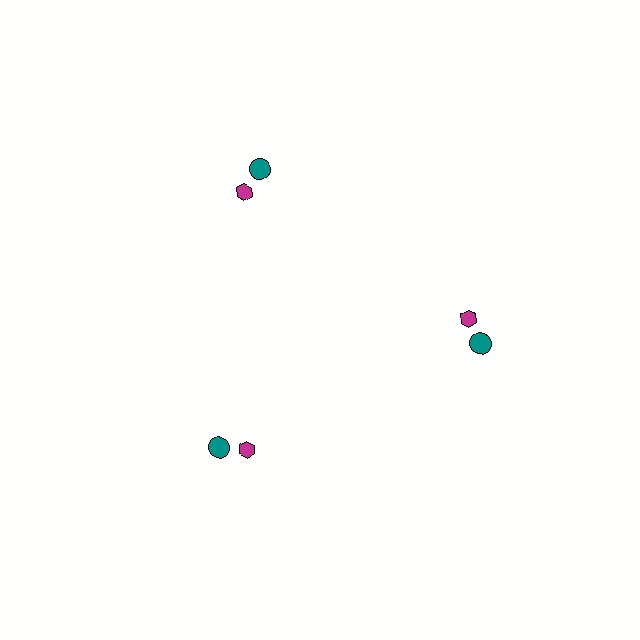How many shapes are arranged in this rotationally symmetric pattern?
There are 6 shapes, arranged in 3 groups of 2.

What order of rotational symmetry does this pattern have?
This pattern has 3-fold rotational symmetry.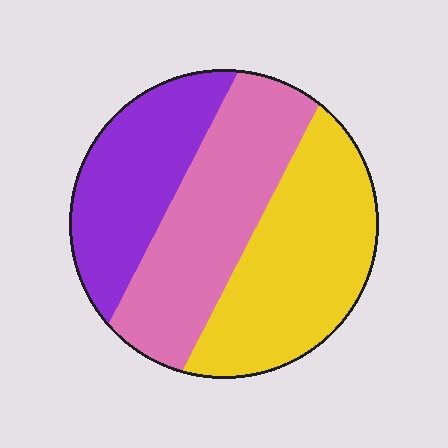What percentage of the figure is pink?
Pink takes up about one third (1/3) of the figure.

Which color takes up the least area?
Purple, at roughly 25%.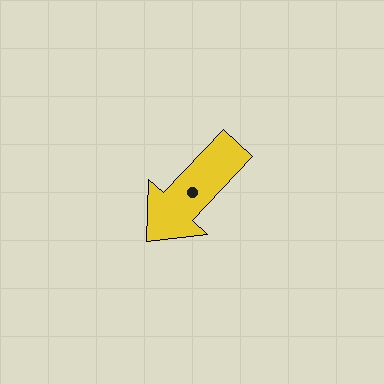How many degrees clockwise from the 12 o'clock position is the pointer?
Approximately 223 degrees.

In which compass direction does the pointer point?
Southwest.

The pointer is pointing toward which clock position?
Roughly 7 o'clock.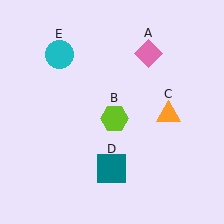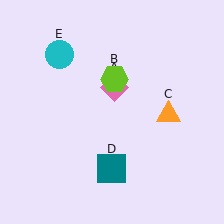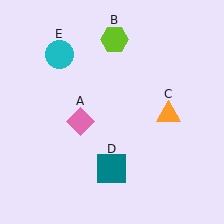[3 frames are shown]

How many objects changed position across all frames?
2 objects changed position: pink diamond (object A), lime hexagon (object B).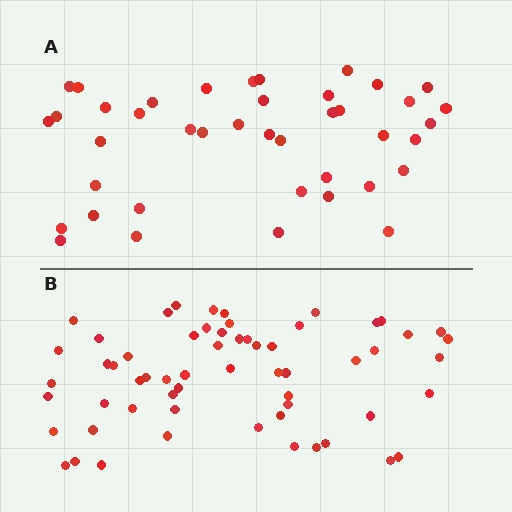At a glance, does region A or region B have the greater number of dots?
Region B (the bottom region) has more dots.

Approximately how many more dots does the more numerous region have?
Region B has approximately 20 more dots than region A.